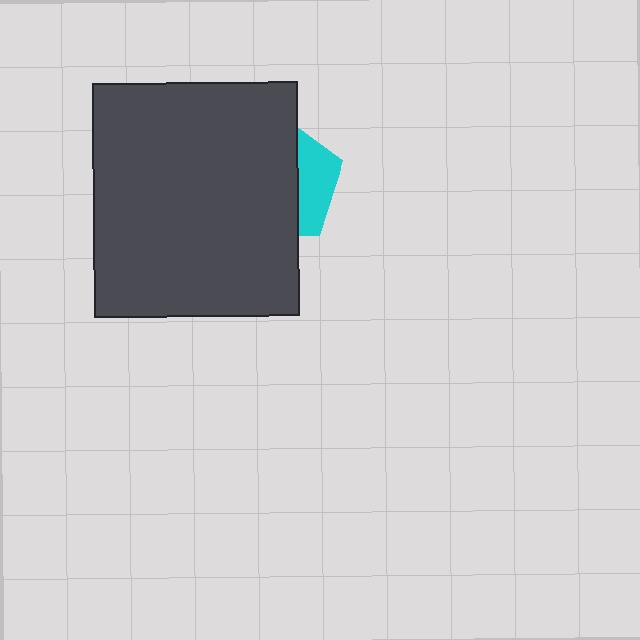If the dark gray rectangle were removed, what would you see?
You would see the complete cyan pentagon.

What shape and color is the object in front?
The object in front is a dark gray rectangle.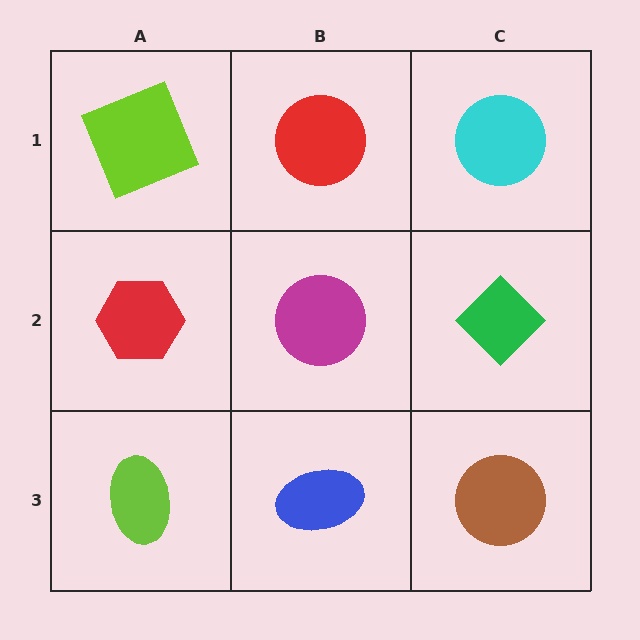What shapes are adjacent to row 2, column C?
A cyan circle (row 1, column C), a brown circle (row 3, column C), a magenta circle (row 2, column B).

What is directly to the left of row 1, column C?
A red circle.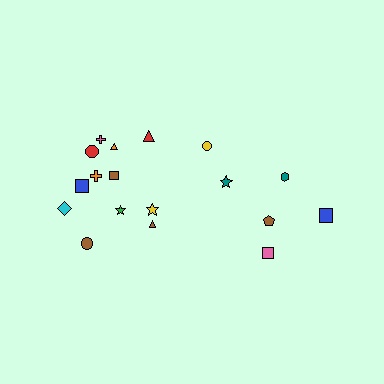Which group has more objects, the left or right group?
The left group.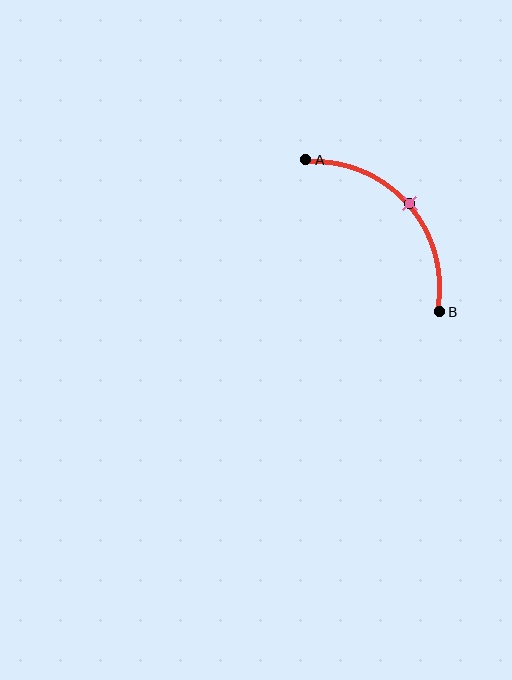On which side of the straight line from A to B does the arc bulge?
The arc bulges above and to the right of the straight line connecting A and B.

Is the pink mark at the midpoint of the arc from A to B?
Yes. The pink mark lies on the arc at equal arc-length from both A and B — it is the arc midpoint.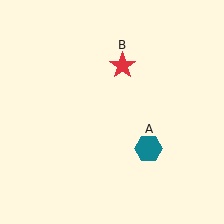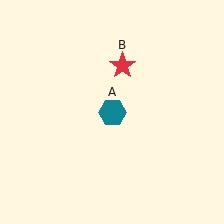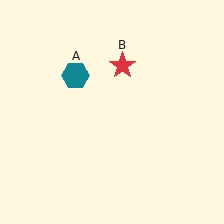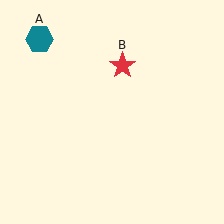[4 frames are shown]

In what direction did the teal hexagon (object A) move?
The teal hexagon (object A) moved up and to the left.